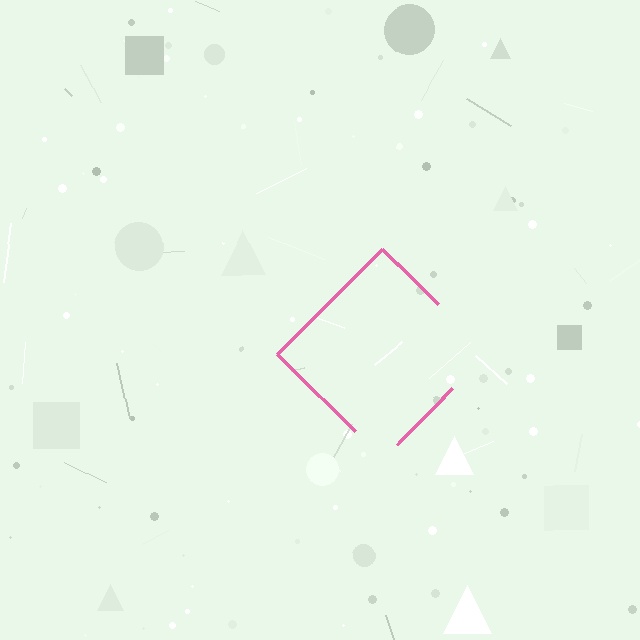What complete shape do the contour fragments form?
The contour fragments form a diamond.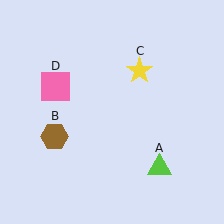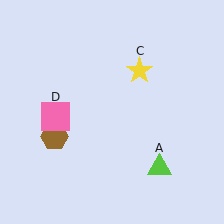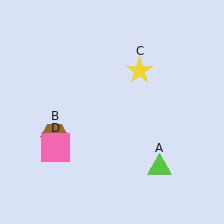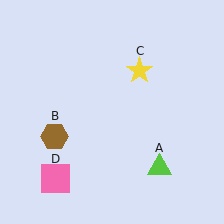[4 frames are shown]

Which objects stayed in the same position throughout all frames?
Lime triangle (object A) and brown hexagon (object B) and yellow star (object C) remained stationary.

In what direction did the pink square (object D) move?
The pink square (object D) moved down.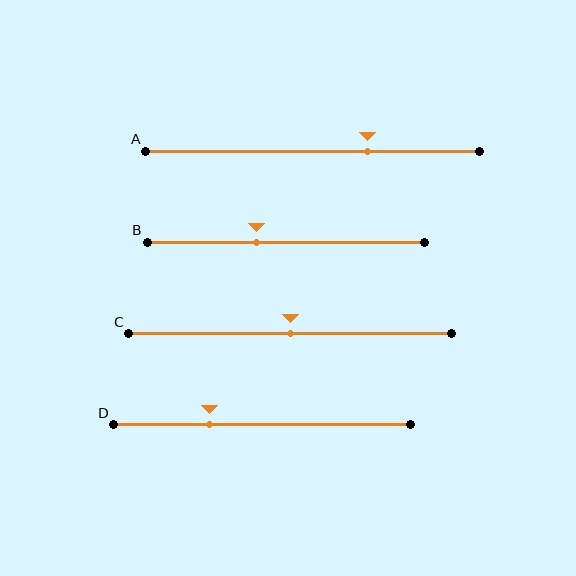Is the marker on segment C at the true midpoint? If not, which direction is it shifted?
Yes, the marker on segment C is at the true midpoint.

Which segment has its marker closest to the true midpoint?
Segment C has its marker closest to the true midpoint.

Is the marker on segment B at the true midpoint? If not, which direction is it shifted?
No, the marker on segment B is shifted to the left by about 11% of the segment length.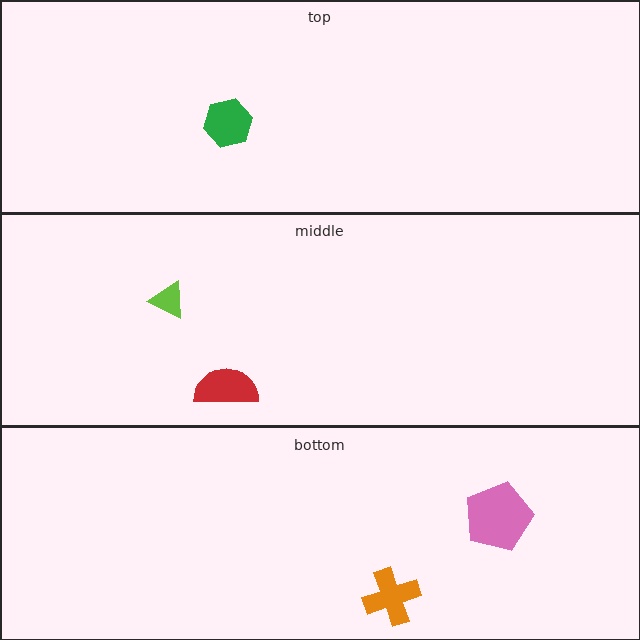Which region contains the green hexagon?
The top region.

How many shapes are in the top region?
1.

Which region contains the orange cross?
The bottom region.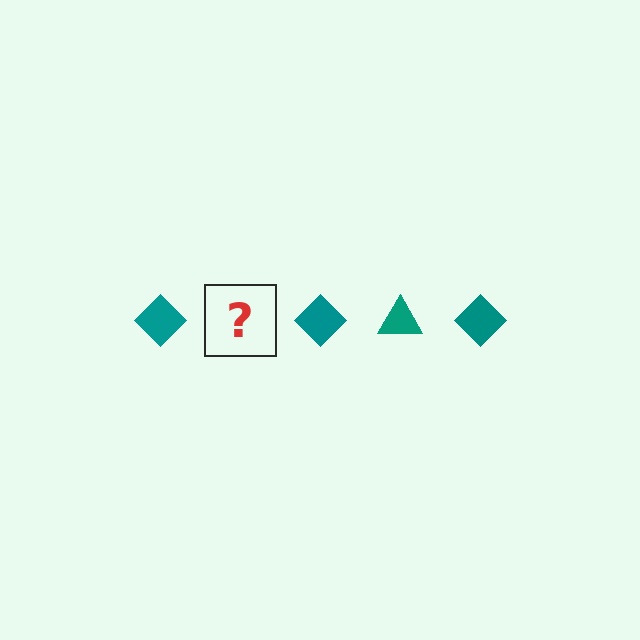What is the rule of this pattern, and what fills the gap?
The rule is that the pattern cycles through diamond, triangle shapes in teal. The gap should be filled with a teal triangle.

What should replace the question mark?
The question mark should be replaced with a teal triangle.